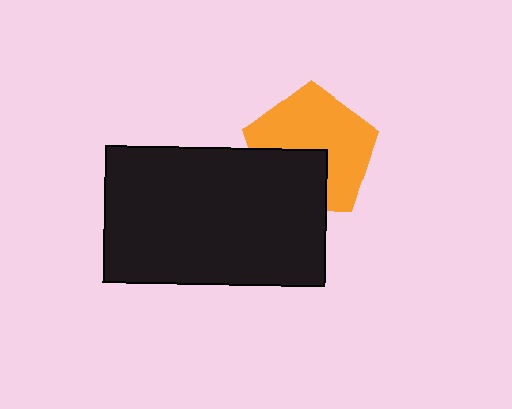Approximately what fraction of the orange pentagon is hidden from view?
Roughly 36% of the orange pentagon is hidden behind the black rectangle.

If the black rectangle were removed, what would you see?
You would see the complete orange pentagon.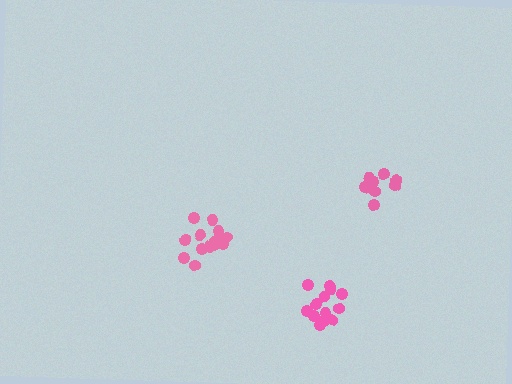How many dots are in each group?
Group 1: 13 dots, Group 2: 8 dots, Group 3: 13 dots (34 total).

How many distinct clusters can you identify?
There are 3 distinct clusters.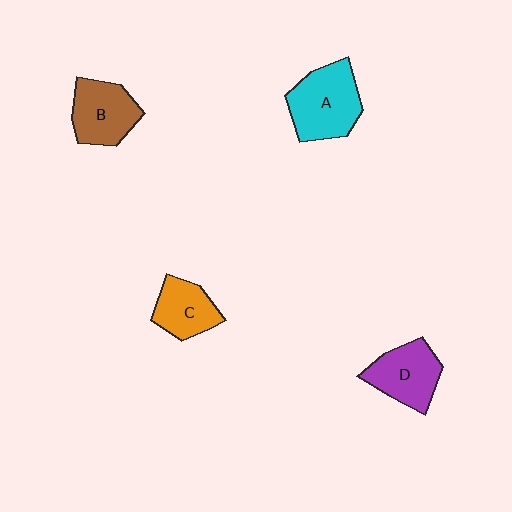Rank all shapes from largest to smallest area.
From largest to smallest: A (cyan), D (purple), B (brown), C (orange).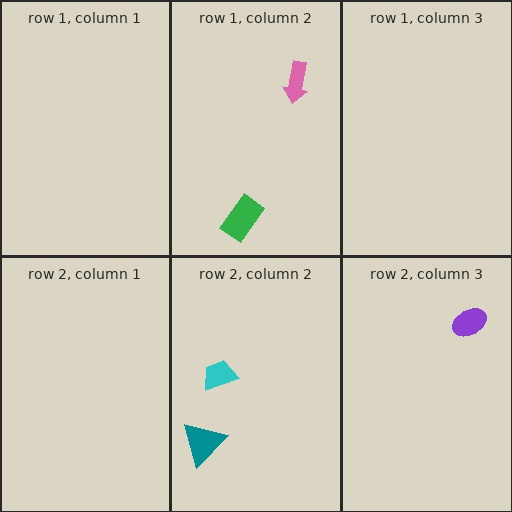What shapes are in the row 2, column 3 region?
The purple ellipse.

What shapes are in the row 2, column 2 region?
The cyan trapezoid, the teal triangle.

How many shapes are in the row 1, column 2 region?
2.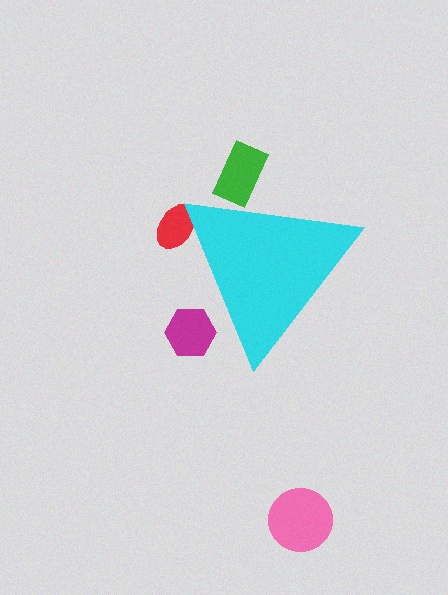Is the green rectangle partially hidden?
Yes, the green rectangle is partially hidden behind the cyan triangle.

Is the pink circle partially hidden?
No, the pink circle is fully visible.